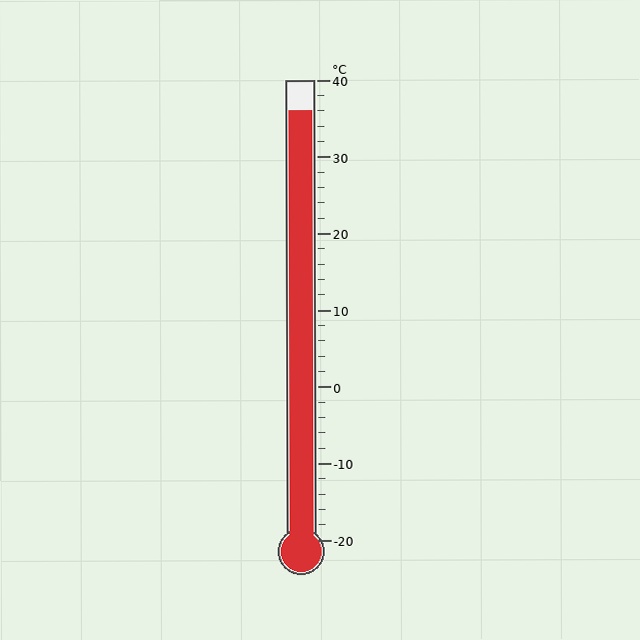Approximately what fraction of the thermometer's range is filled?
The thermometer is filled to approximately 95% of its range.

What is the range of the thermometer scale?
The thermometer scale ranges from -20°C to 40°C.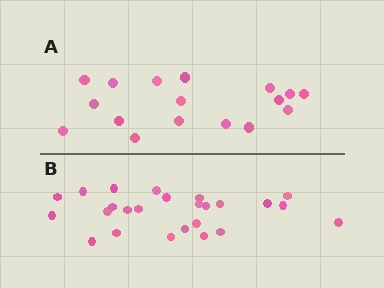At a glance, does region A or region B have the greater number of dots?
Region B (the bottom region) has more dots.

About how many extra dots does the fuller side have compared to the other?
Region B has roughly 8 or so more dots than region A.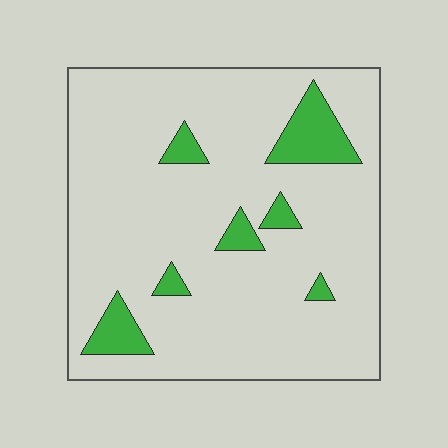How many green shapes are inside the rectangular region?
7.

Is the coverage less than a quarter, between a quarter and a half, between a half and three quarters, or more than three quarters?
Less than a quarter.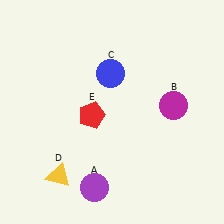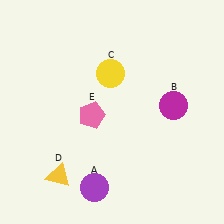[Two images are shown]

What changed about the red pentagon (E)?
In Image 1, E is red. In Image 2, it changed to pink.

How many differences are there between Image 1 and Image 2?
There are 2 differences between the two images.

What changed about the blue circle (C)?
In Image 1, C is blue. In Image 2, it changed to yellow.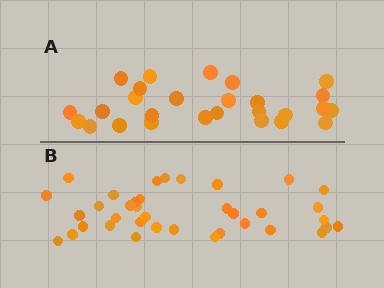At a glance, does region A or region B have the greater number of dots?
Region B (the bottom region) has more dots.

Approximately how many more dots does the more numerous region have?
Region B has roughly 10 or so more dots than region A.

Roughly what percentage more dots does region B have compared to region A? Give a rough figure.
About 35% more.